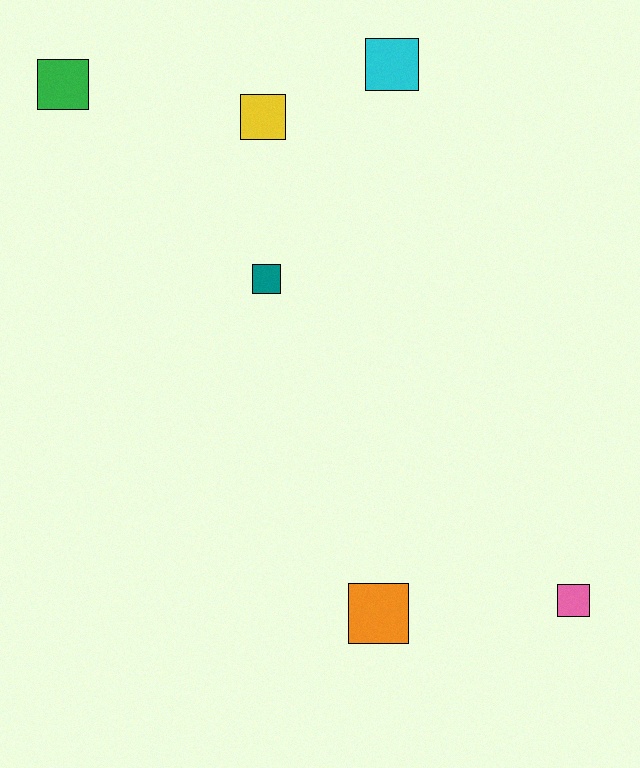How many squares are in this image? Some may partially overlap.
There are 6 squares.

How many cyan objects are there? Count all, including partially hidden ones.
There is 1 cyan object.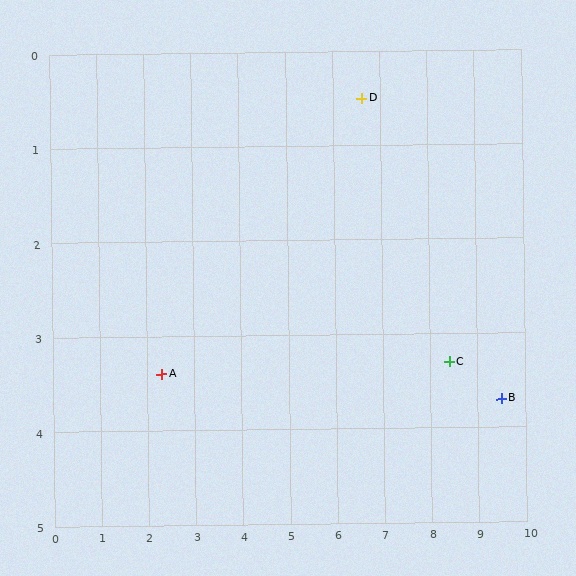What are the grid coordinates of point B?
Point B is at approximately (9.5, 3.7).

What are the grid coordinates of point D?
Point D is at approximately (6.6, 0.5).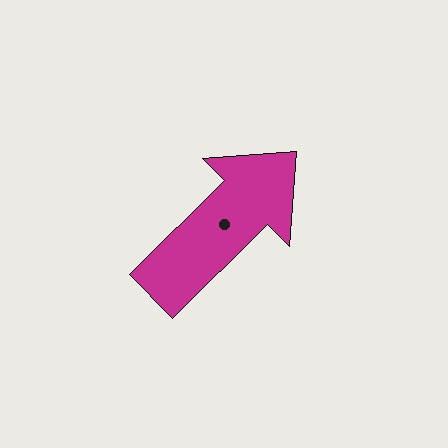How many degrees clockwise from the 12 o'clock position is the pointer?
Approximately 45 degrees.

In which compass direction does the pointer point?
Northeast.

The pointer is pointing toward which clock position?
Roughly 2 o'clock.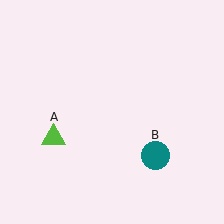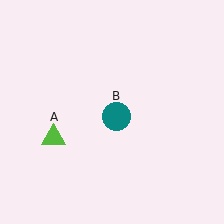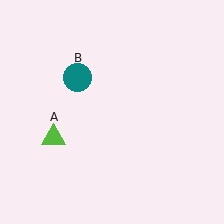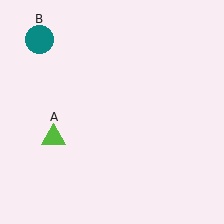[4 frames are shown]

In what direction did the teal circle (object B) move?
The teal circle (object B) moved up and to the left.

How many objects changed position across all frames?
1 object changed position: teal circle (object B).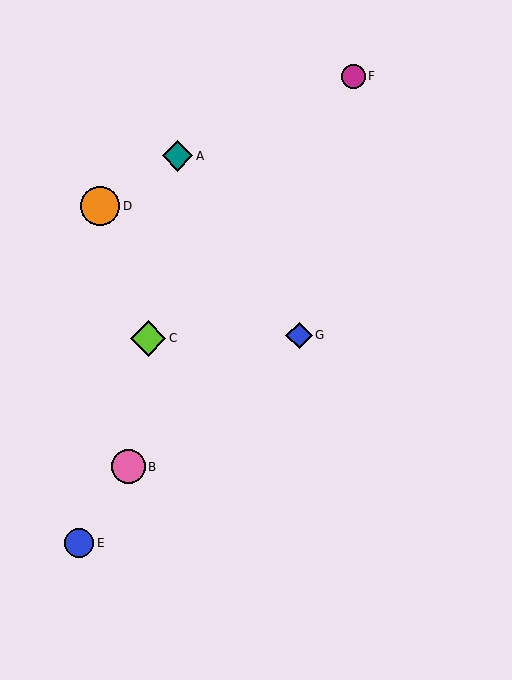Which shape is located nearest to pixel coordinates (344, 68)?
The magenta circle (labeled F) at (353, 77) is nearest to that location.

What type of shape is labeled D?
Shape D is an orange circle.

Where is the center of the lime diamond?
The center of the lime diamond is at (148, 338).